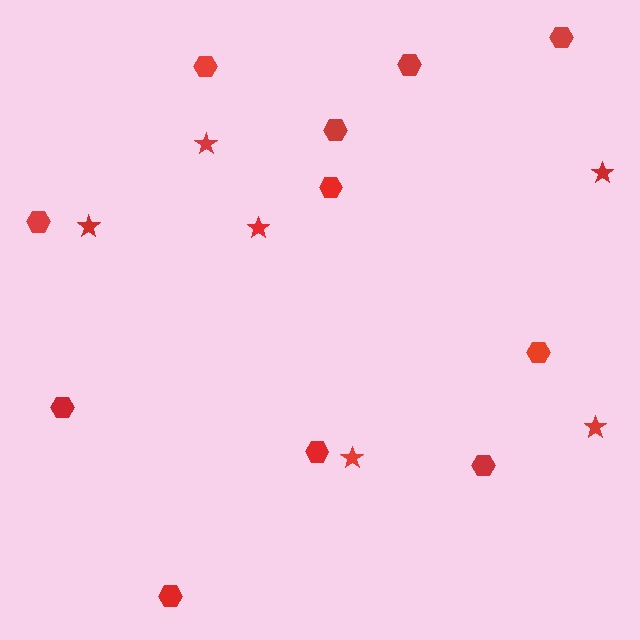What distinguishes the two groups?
There are 2 groups: one group of hexagons (11) and one group of stars (6).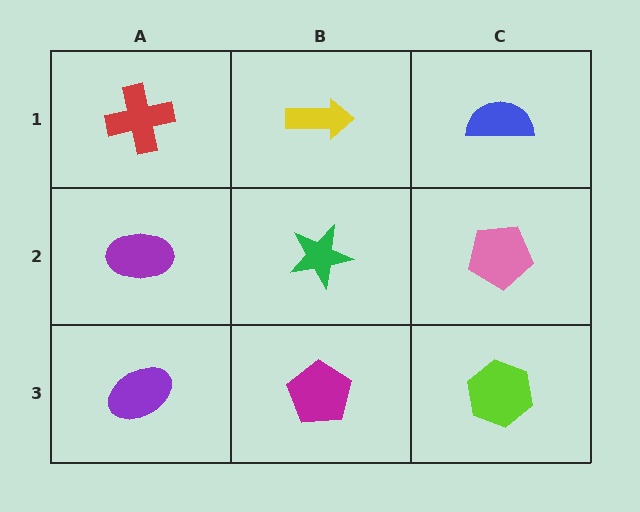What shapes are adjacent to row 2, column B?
A yellow arrow (row 1, column B), a magenta pentagon (row 3, column B), a purple ellipse (row 2, column A), a pink pentagon (row 2, column C).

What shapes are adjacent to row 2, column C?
A blue semicircle (row 1, column C), a lime hexagon (row 3, column C), a green star (row 2, column B).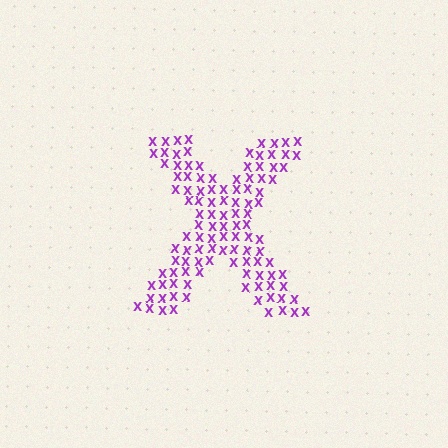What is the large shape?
The large shape is the letter X.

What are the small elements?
The small elements are letter X's.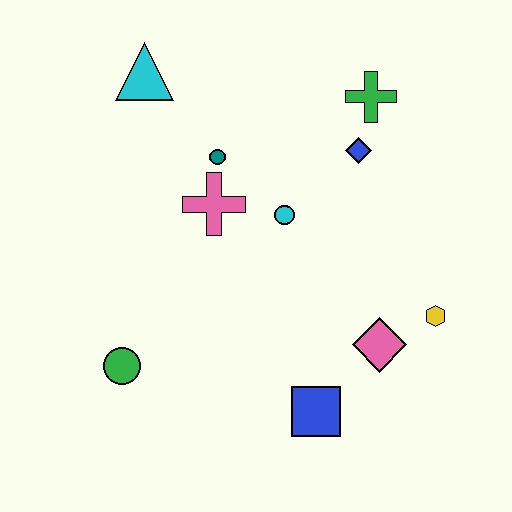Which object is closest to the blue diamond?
The green cross is closest to the blue diamond.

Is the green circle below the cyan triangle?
Yes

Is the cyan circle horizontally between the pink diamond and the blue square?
No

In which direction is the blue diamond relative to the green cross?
The blue diamond is below the green cross.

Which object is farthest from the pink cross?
The yellow hexagon is farthest from the pink cross.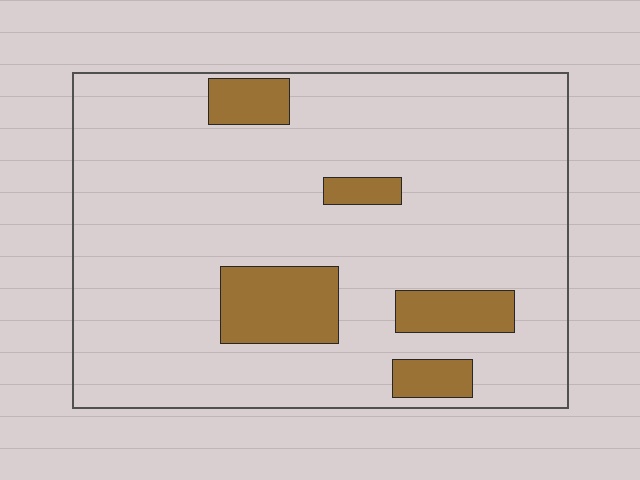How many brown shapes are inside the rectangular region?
5.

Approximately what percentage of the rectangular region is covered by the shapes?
Approximately 15%.